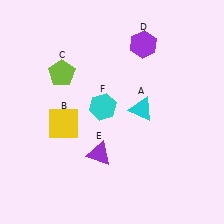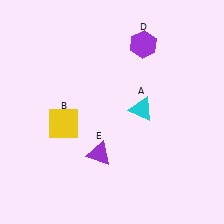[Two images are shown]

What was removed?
The lime pentagon (C), the cyan hexagon (F) were removed in Image 2.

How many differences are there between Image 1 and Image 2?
There are 2 differences between the two images.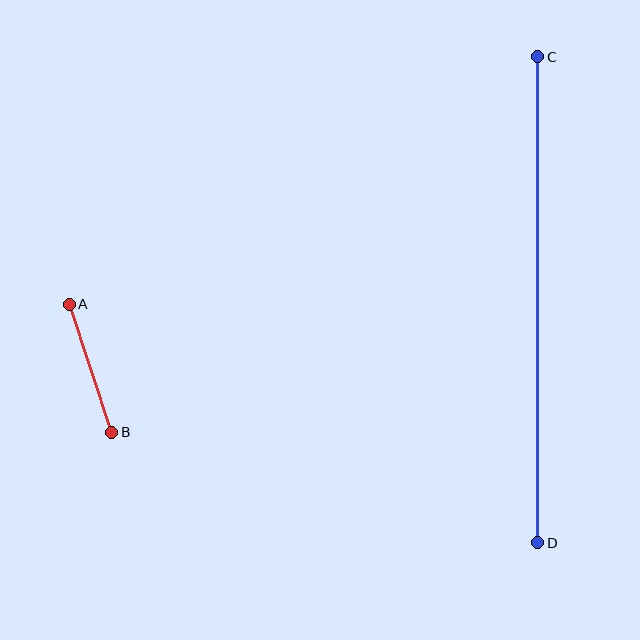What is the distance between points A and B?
The distance is approximately 135 pixels.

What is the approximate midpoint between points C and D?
The midpoint is at approximately (538, 300) pixels.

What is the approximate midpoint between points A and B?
The midpoint is at approximately (90, 368) pixels.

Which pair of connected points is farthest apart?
Points C and D are farthest apart.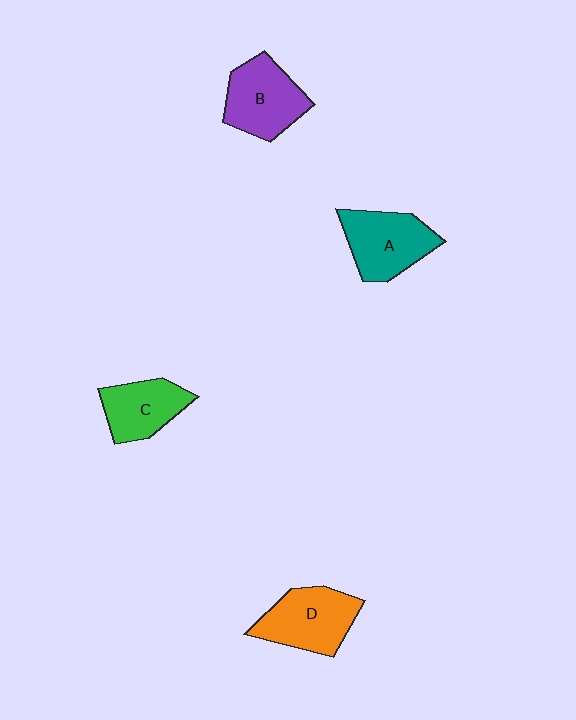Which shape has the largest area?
Shape D (orange).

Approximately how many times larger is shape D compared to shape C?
Approximately 1.2 times.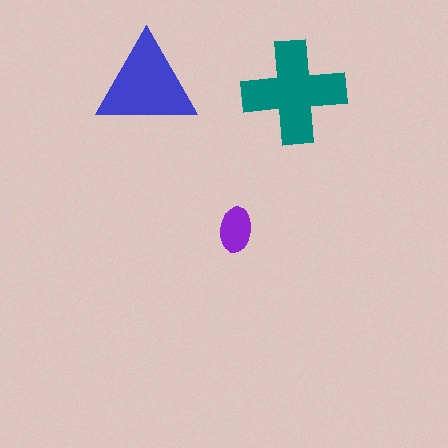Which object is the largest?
The teal cross.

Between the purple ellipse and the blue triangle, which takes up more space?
The blue triangle.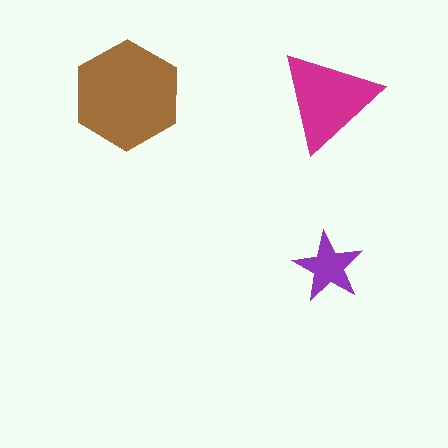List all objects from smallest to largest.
The purple star, the magenta triangle, the brown hexagon.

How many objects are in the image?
There are 3 objects in the image.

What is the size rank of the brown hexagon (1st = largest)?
1st.